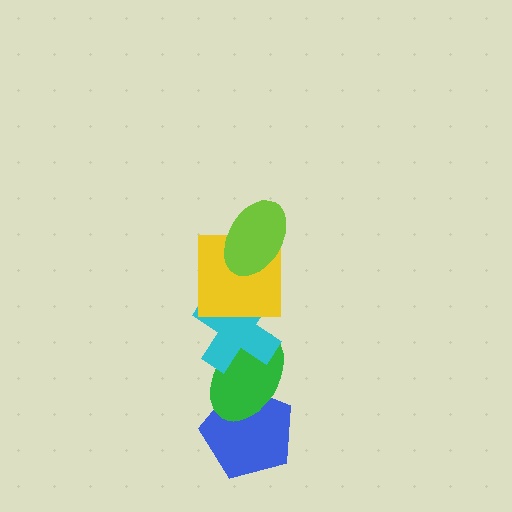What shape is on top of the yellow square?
The lime ellipse is on top of the yellow square.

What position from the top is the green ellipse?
The green ellipse is 4th from the top.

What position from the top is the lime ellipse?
The lime ellipse is 1st from the top.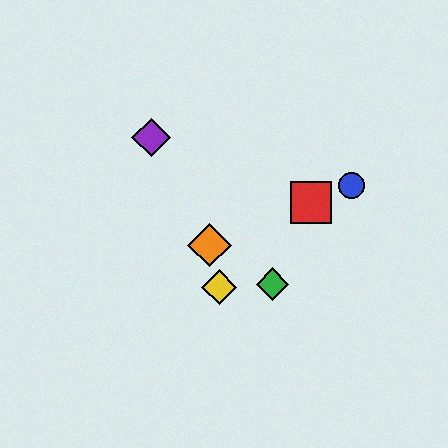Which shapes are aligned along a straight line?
The red square, the blue circle, the orange diamond are aligned along a straight line.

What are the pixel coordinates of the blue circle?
The blue circle is at (351, 185).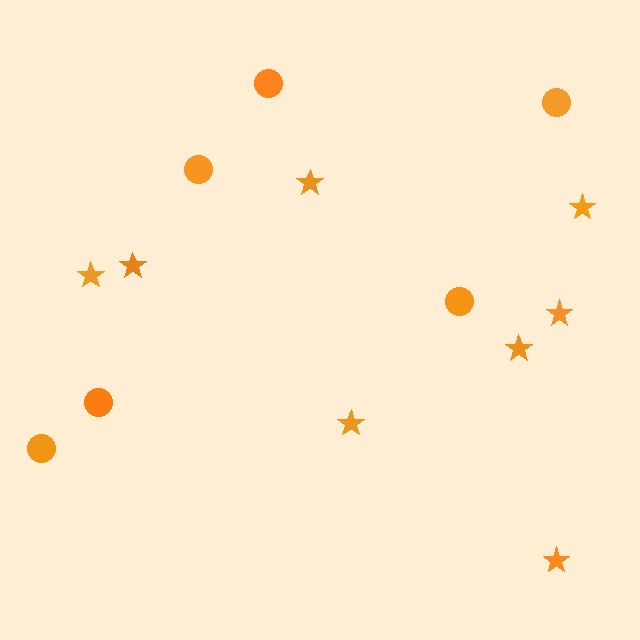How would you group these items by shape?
There are 2 groups: one group of stars (8) and one group of circles (6).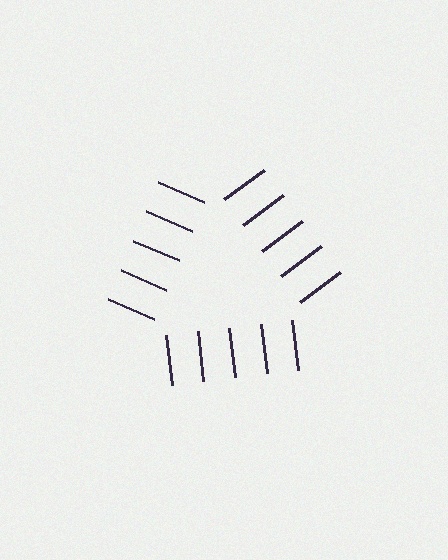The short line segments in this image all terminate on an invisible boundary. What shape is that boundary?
An illusory triangle — the line segments terminate on its edges but no continuous stroke is drawn.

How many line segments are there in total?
15 — 5 along each of the 3 edges.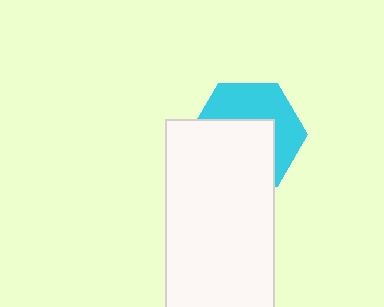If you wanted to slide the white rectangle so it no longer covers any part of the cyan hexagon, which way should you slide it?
Slide it down — that is the most direct way to separate the two shapes.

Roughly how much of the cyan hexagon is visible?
About half of it is visible (roughly 46%).